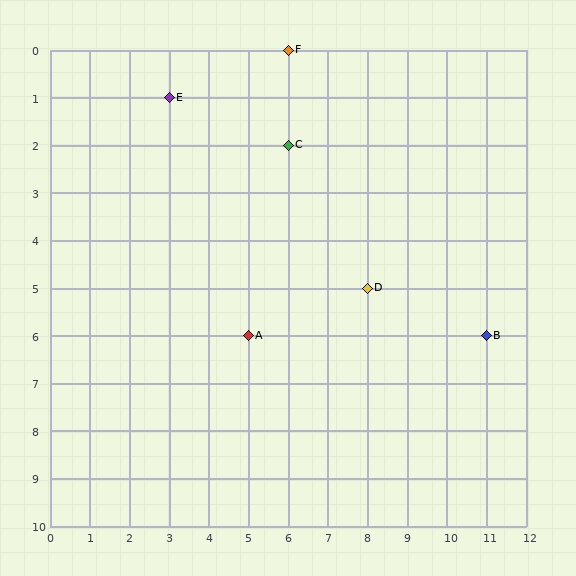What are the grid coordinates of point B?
Point B is at grid coordinates (11, 6).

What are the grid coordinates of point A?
Point A is at grid coordinates (5, 6).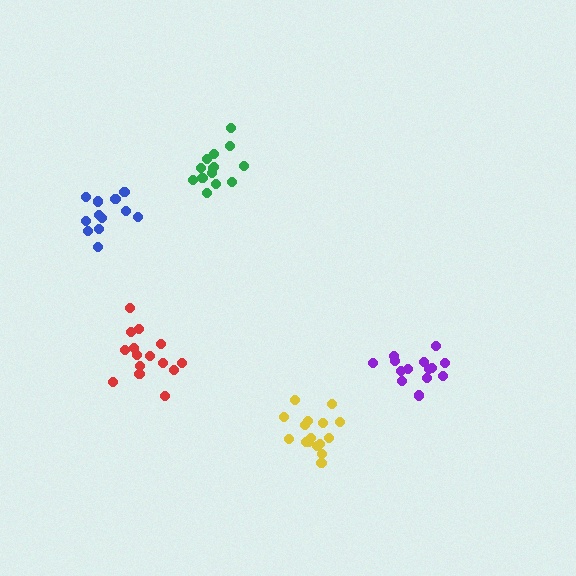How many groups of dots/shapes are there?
There are 5 groups.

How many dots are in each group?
Group 1: 14 dots, Group 2: 15 dots, Group 3: 12 dots, Group 4: 14 dots, Group 5: 16 dots (71 total).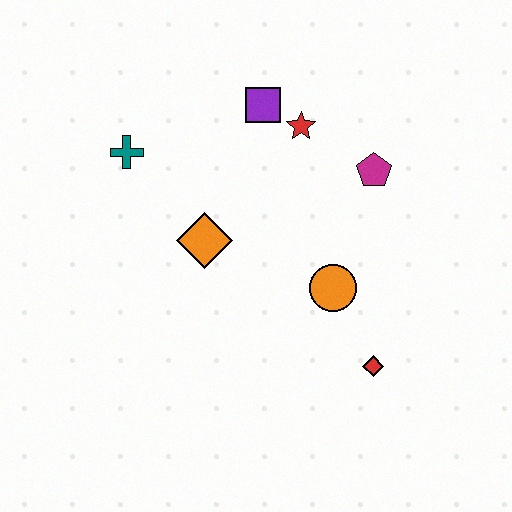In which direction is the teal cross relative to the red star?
The teal cross is to the left of the red star.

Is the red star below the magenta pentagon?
No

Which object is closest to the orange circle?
The red diamond is closest to the orange circle.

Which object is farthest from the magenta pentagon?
The teal cross is farthest from the magenta pentagon.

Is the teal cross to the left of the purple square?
Yes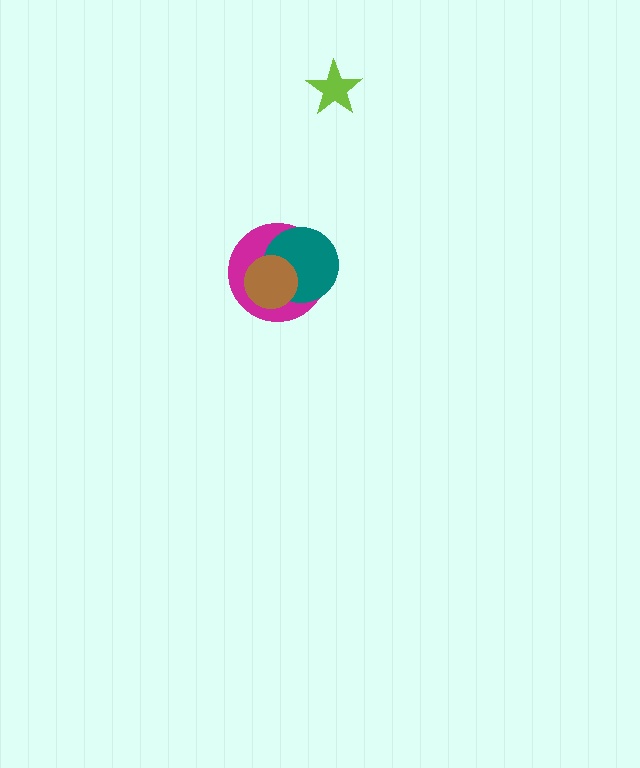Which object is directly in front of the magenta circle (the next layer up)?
The teal circle is directly in front of the magenta circle.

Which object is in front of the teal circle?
The brown circle is in front of the teal circle.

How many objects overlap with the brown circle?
2 objects overlap with the brown circle.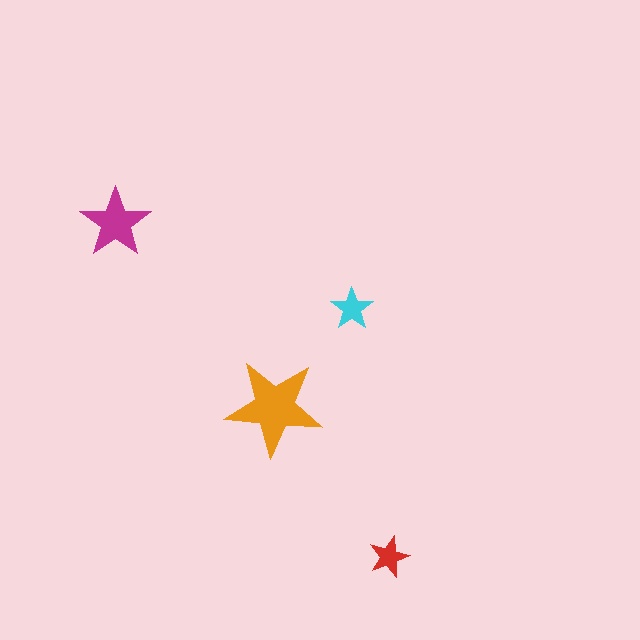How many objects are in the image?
There are 4 objects in the image.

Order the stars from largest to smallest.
the orange one, the magenta one, the cyan one, the red one.